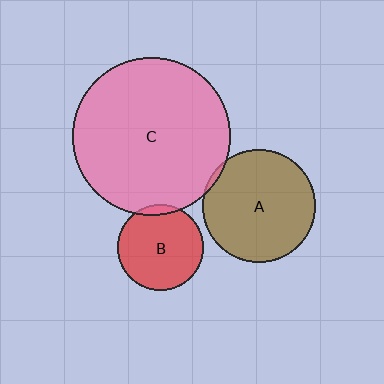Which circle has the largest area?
Circle C (pink).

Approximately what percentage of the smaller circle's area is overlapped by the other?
Approximately 5%.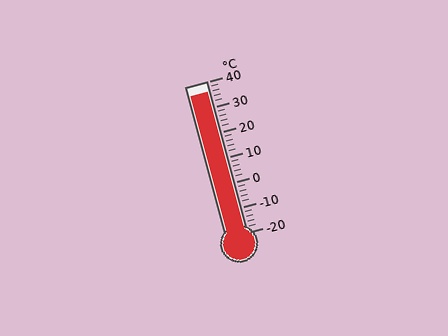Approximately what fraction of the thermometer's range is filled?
The thermometer is filled to approximately 95% of its range.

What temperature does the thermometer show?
The thermometer shows approximately 36°C.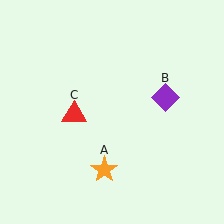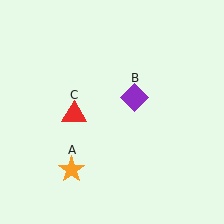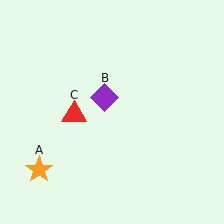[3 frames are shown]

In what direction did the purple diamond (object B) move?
The purple diamond (object B) moved left.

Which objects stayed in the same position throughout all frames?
Red triangle (object C) remained stationary.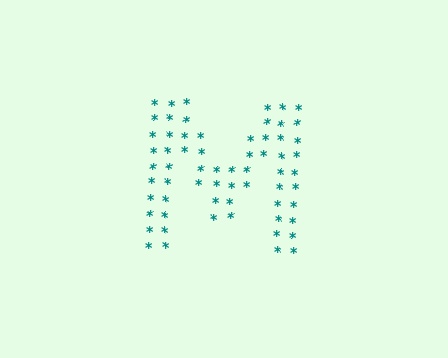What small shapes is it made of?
It is made of small asterisks.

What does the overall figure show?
The overall figure shows the letter M.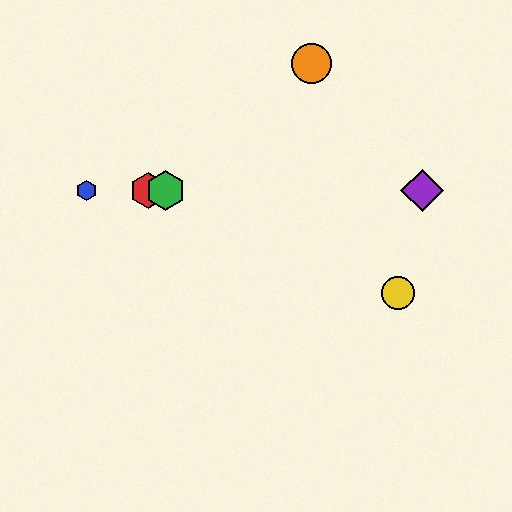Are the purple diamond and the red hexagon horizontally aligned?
Yes, both are at y≈191.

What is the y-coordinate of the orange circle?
The orange circle is at y≈63.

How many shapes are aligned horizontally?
4 shapes (the red hexagon, the blue hexagon, the green hexagon, the purple diamond) are aligned horizontally.